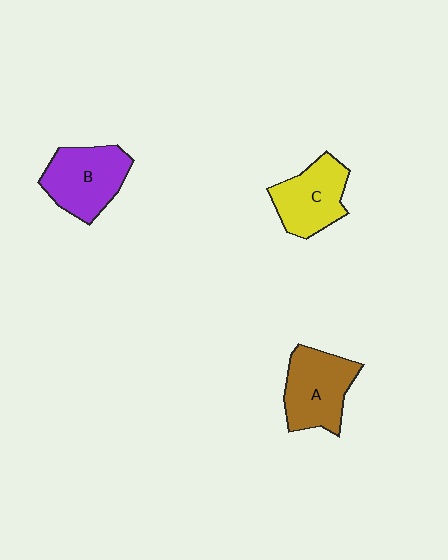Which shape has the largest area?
Shape B (purple).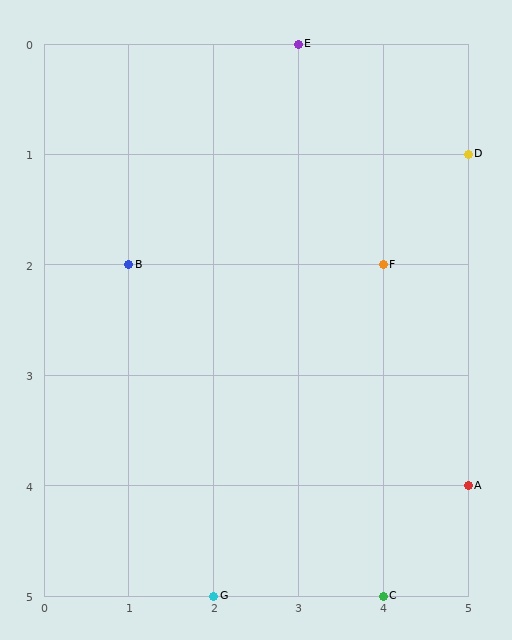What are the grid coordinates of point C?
Point C is at grid coordinates (4, 5).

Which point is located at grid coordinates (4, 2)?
Point F is at (4, 2).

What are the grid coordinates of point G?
Point G is at grid coordinates (2, 5).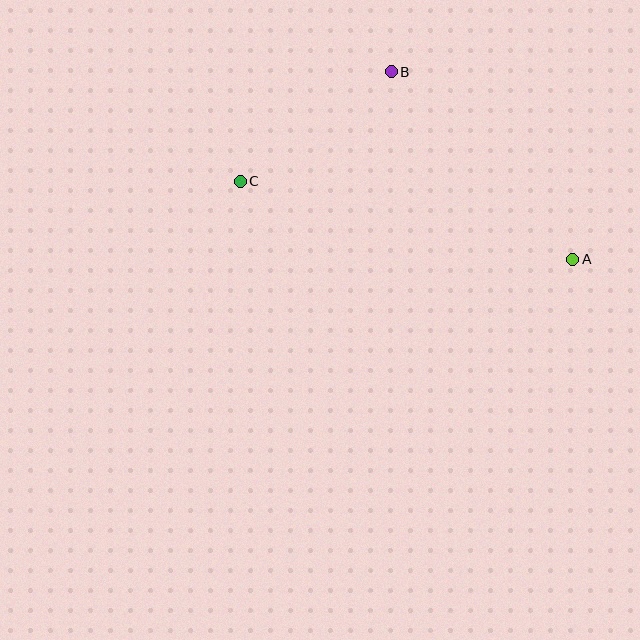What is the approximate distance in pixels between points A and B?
The distance between A and B is approximately 261 pixels.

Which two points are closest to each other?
Points B and C are closest to each other.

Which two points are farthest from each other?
Points A and C are farthest from each other.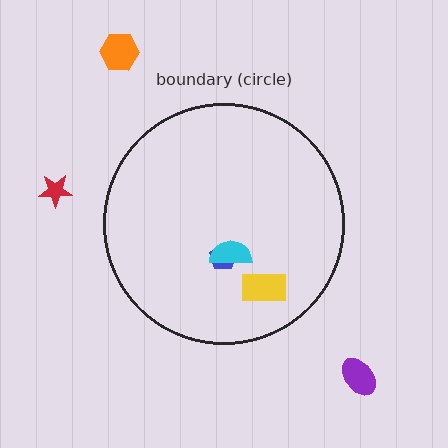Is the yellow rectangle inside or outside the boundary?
Inside.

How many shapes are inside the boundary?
3 inside, 3 outside.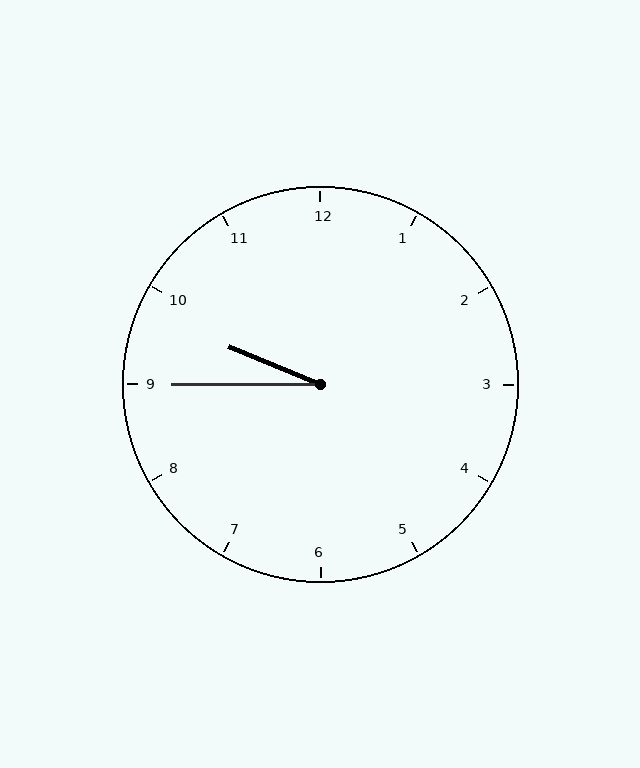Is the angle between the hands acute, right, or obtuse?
It is acute.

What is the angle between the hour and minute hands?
Approximately 22 degrees.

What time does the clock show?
9:45.